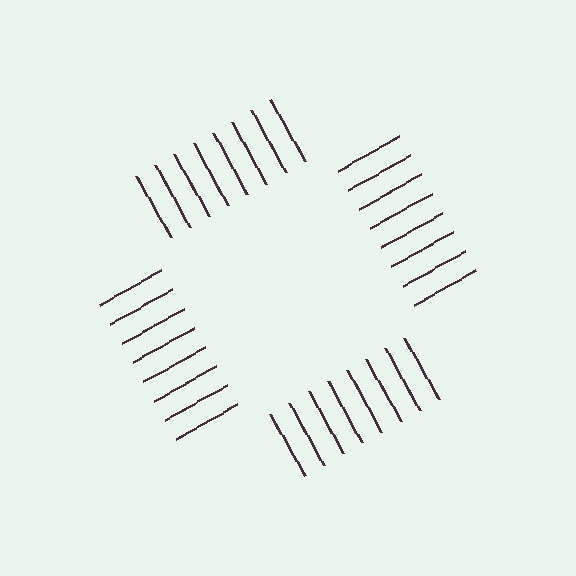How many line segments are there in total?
32 — 8 along each of the 4 edges.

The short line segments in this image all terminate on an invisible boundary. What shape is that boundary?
An illusory square — the line segments terminate on its edges but no continuous stroke is drawn.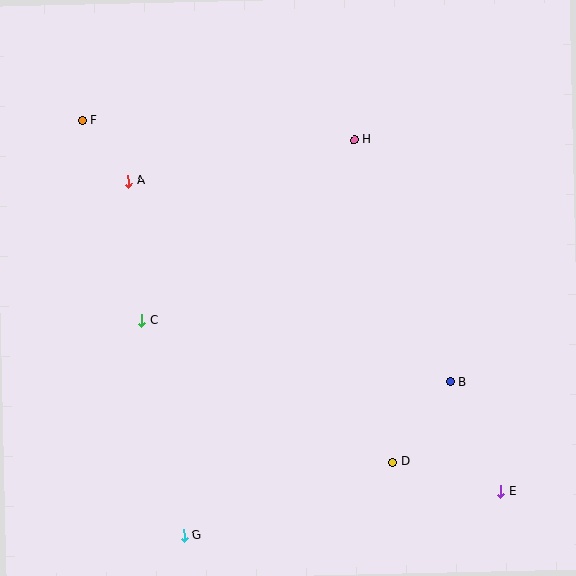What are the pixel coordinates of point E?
Point E is at (501, 491).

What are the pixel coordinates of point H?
Point H is at (354, 140).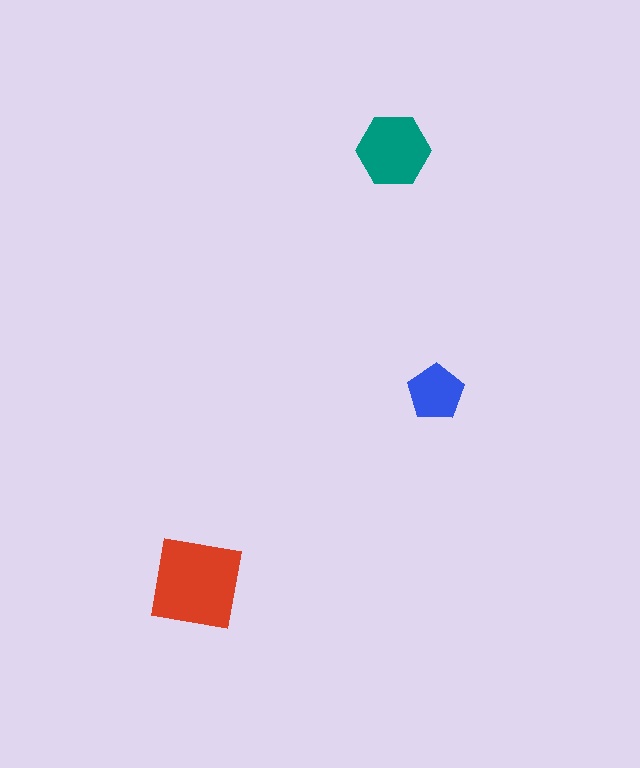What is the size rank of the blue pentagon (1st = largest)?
3rd.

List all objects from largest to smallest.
The red square, the teal hexagon, the blue pentagon.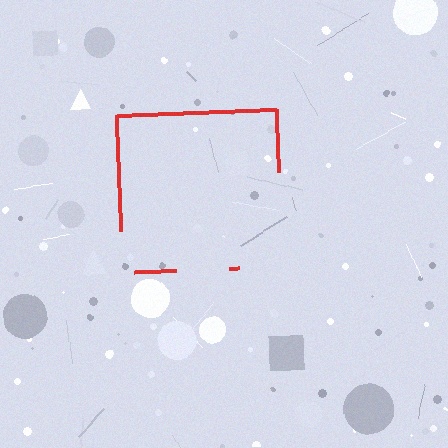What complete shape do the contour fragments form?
The contour fragments form a square.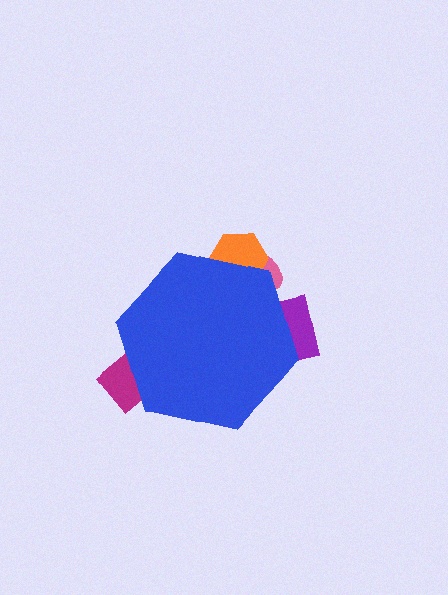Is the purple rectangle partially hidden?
Yes, the purple rectangle is partially hidden behind the blue hexagon.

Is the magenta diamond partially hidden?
Yes, the magenta diamond is partially hidden behind the blue hexagon.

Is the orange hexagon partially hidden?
Yes, the orange hexagon is partially hidden behind the blue hexagon.